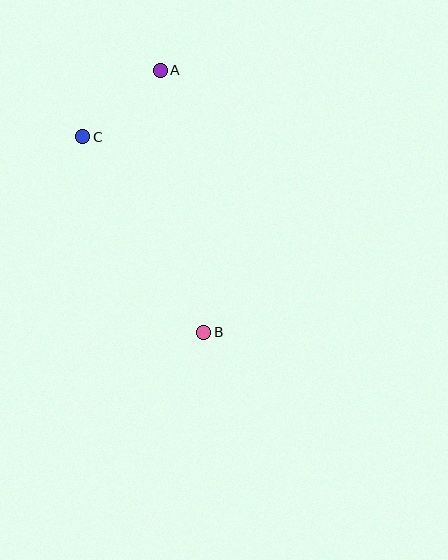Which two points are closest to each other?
Points A and C are closest to each other.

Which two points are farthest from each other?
Points A and B are farthest from each other.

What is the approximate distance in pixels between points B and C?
The distance between B and C is approximately 230 pixels.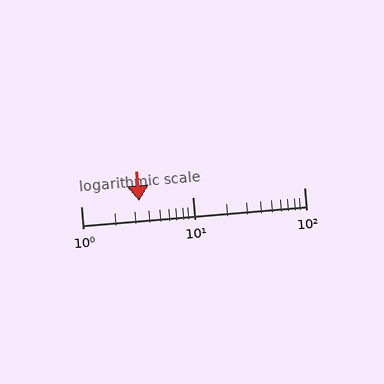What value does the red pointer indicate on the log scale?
The pointer indicates approximately 3.3.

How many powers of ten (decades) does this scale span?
The scale spans 2 decades, from 1 to 100.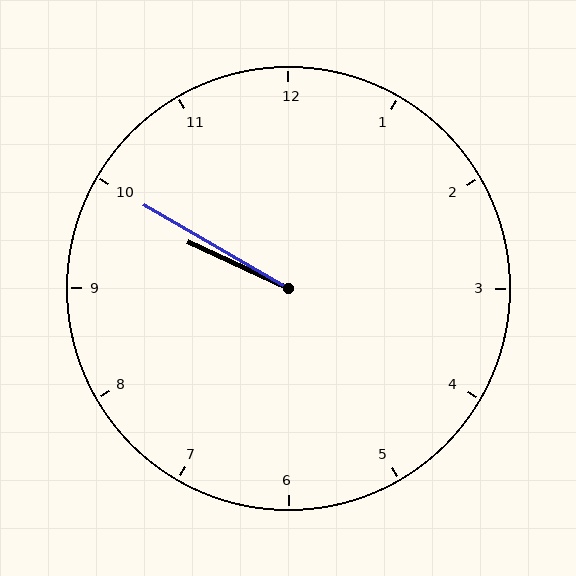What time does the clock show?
9:50.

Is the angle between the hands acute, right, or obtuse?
It is acute.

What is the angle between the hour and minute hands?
Approximately 5 degrees.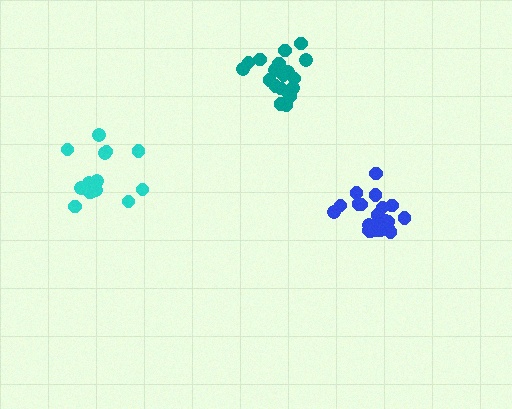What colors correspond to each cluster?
The clusters are colored: blue, teal, cyan.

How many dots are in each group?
Group 1: 21 dots, Group 2: 19 dots, Group 3: 15 dots (55 total).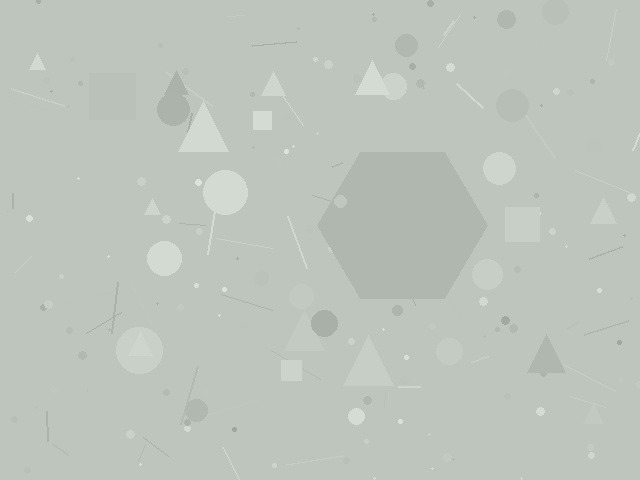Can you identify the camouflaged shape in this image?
The camouflaged shape is a hexagon.